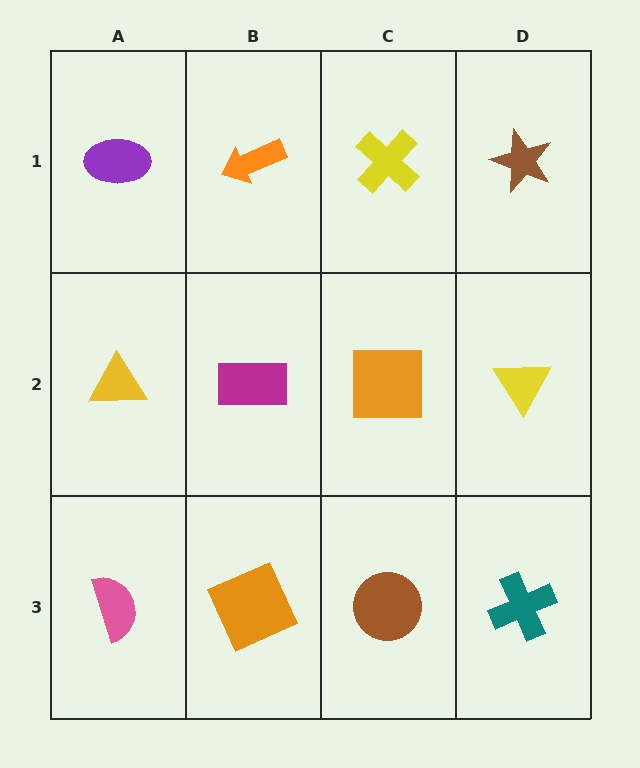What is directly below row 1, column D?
A yellow triangle.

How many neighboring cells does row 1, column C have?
3.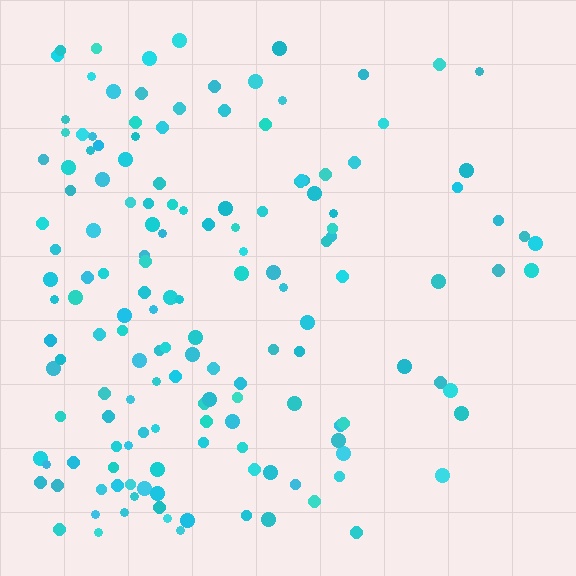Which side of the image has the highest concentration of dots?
The left.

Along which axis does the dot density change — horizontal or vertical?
Horizontal.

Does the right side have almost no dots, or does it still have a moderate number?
Still a moderate number, just noticeably fewer than the left.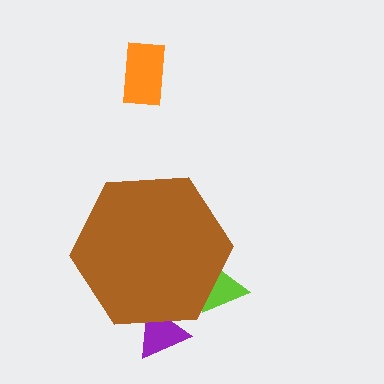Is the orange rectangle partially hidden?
No, the orange rectangle is fully visible.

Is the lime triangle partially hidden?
Yes, the lime triangle is partially hidden behind the brown hexagon.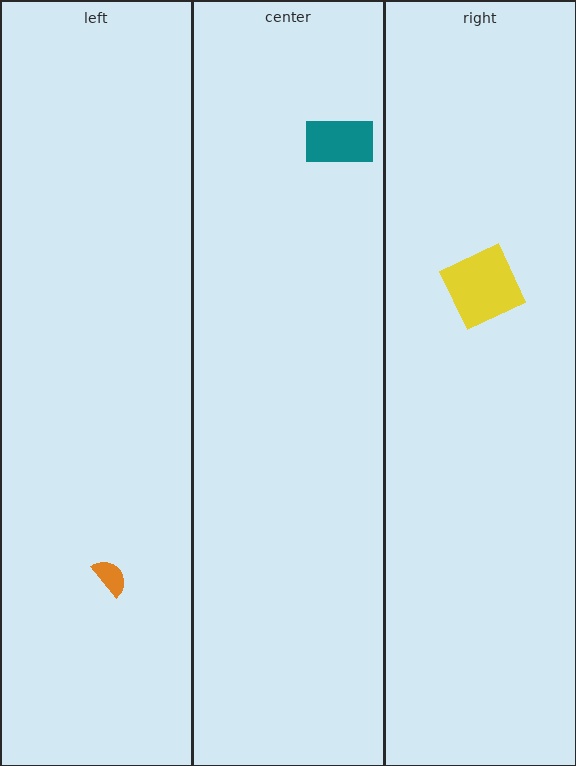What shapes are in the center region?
The teal rectangle.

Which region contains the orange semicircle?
The left region.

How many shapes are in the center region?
1.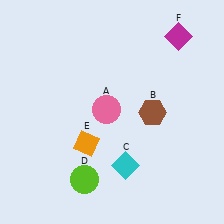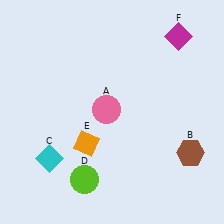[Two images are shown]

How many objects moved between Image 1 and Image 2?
2 objects moved between the two images.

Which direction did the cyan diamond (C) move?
The cyan diamond (C) moved left.